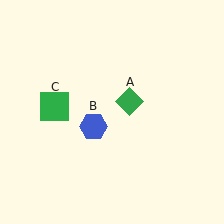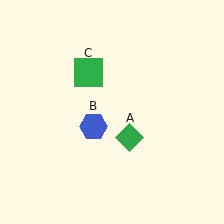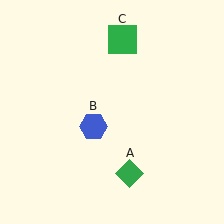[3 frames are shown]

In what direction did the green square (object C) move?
The green square (object C) moved up and to the right.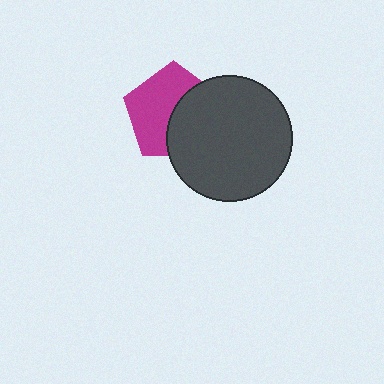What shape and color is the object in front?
The object in front is a dark gray circle.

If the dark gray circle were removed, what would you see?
You would see the complete magenta pentagon.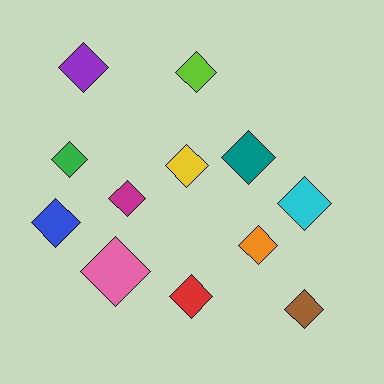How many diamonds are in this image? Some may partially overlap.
There are 12 diamonds.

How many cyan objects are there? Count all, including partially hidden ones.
There is 1 cyan object.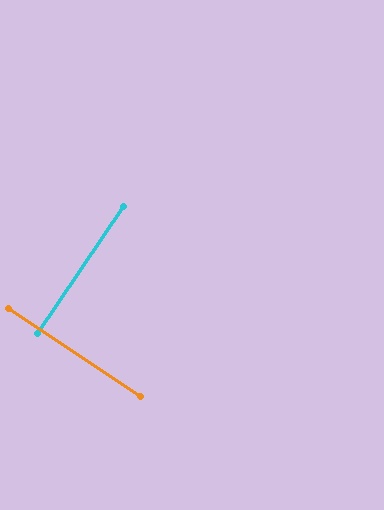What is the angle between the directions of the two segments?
Approximately 90 degrees.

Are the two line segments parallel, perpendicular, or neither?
Perpendicular — they meet at approximately 90°.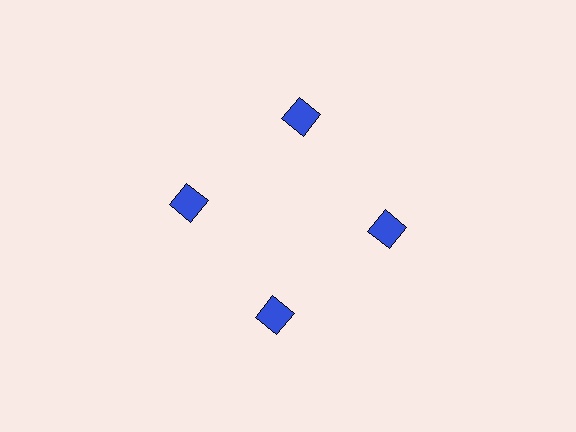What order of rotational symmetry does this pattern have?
This pattern has 4-fold rotational symmetry.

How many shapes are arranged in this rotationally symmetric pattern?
There are 4 shapes, arranged in 4 groups of 1.